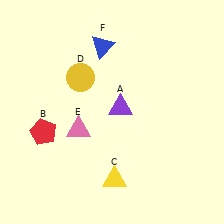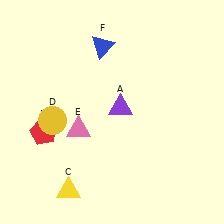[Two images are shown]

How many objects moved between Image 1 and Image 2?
2 objects moved between the two images.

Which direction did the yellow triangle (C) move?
The yellow triangle (C) moved left.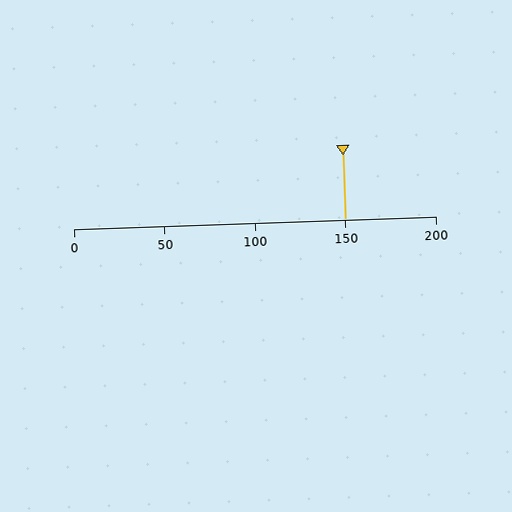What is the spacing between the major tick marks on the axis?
The major ticks are spaced 50 apart.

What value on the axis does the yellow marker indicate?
The marker indicates approximately 150.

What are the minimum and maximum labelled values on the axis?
The axis runs from 0 to 200.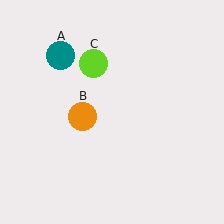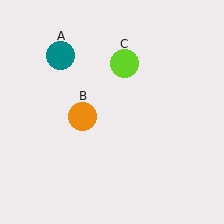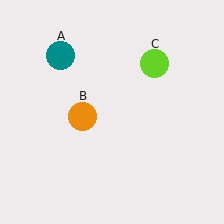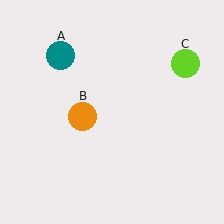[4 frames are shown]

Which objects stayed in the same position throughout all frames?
Teal circle (object A) and orange circle (object B) remained stationary.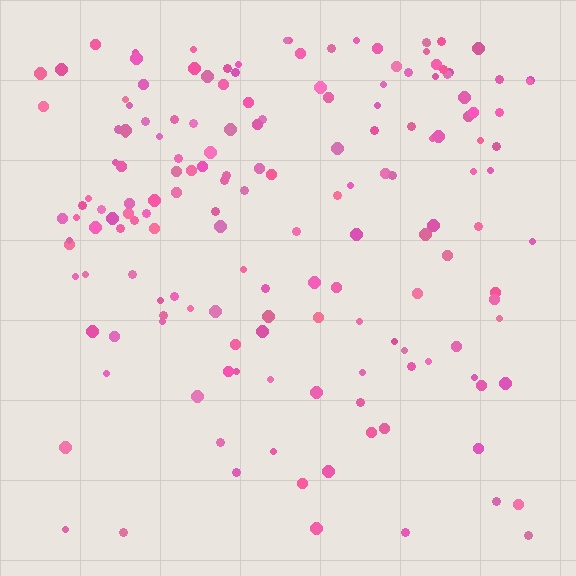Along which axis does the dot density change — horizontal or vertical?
Vertical.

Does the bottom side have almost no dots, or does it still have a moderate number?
Still a moderate number, just noticeably fewer than the top.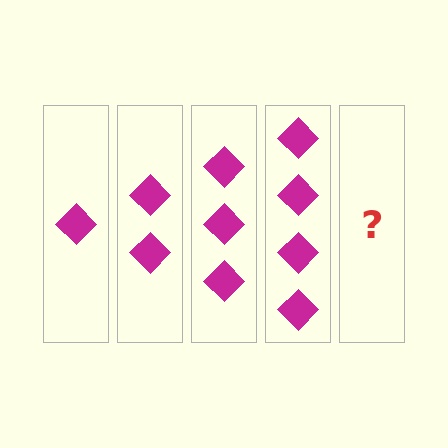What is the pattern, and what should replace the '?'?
The pattern is that each step adds one more diamond. The '?' should be 5 diamonds.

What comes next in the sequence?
The next element should be 5 diamonds.